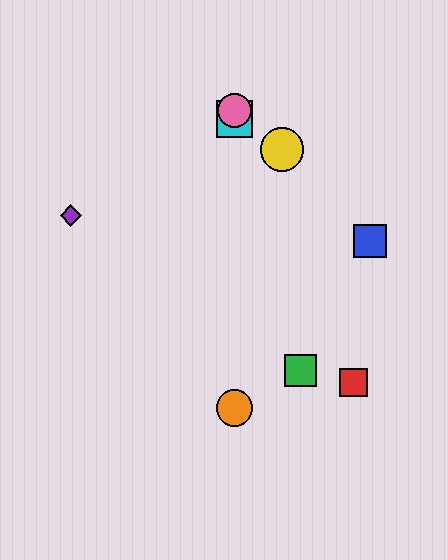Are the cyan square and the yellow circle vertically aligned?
No, the cyan square is at x≈234 and the yellow circle is at x≈282.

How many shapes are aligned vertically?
3 shapes (the orange circle, the cyan square, the pink circle) are aligned vertically.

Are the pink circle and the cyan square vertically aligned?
Yes, both are at x≈234.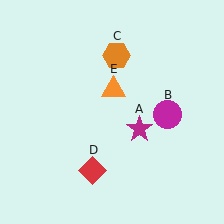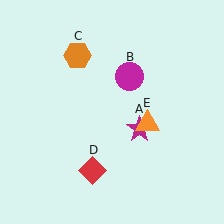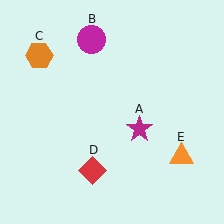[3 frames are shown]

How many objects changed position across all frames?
3 objects changed position: magenta circle (object B), orange hexagon (object C), orange triangle (object E).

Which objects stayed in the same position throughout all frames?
Magenta star (object A) and red diamond (object D) remained stationary.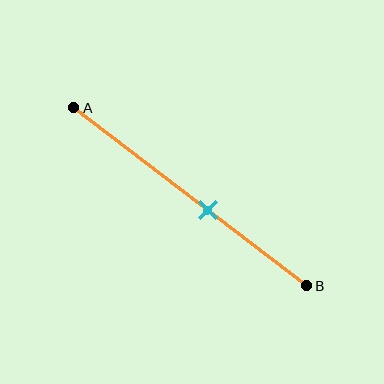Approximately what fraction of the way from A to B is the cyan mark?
The cyan mark is approximately 60% of the way from A to B.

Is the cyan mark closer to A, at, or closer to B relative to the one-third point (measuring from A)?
The cyan mark is closer to point B than the one-third point of segment AB.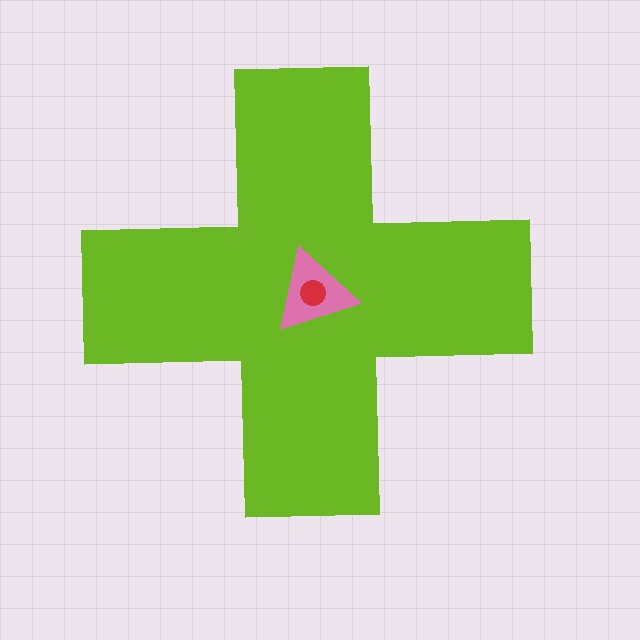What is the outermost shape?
The lime cross.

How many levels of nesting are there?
3.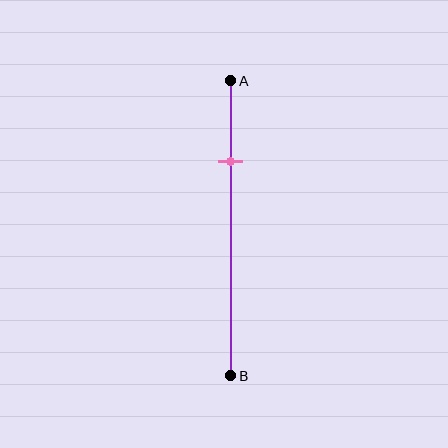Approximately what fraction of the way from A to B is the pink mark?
The pink mark is approximately 25% of the way from A to B.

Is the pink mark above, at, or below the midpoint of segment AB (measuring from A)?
The pink mark is above the midpoint of segment AB.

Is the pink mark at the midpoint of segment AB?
No, the mark is at about 25% from A, not at the 50% midpoint.